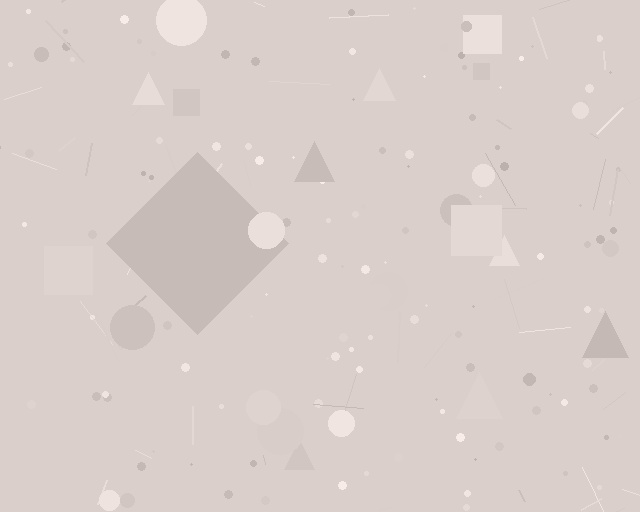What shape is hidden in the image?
A diamond is hidden in the image.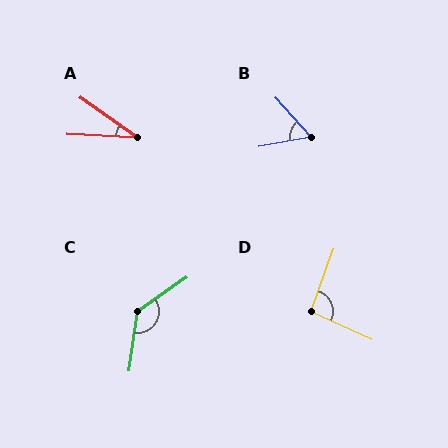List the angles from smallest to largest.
A (32°), B (58°), D (94°), C (134°).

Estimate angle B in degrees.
Approximately 58 degrees.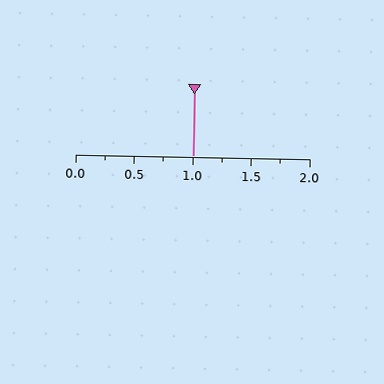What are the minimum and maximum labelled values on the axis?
The axis runs from 0.0 to 2.0.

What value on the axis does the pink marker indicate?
The marker indicates approximately 1.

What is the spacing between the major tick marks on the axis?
The major ticks are spaced 0.5 apart.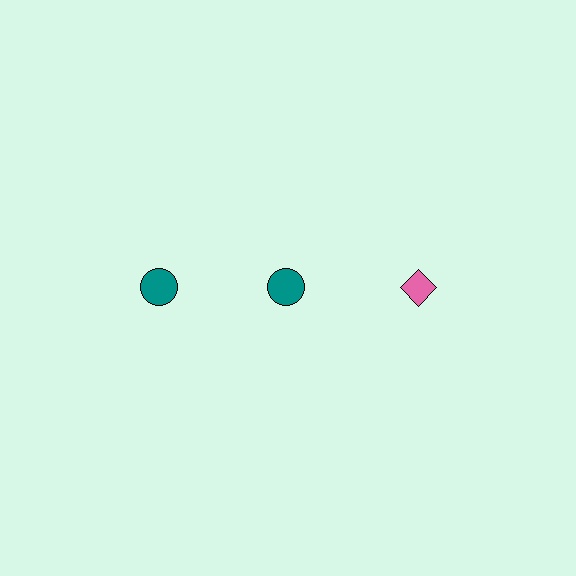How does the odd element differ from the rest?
It differs in both color (pink instead of teal) and shape (diamond instead of circle).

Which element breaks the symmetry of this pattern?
The pink diamond in the top row, center column breaks the symmetry. All other shapes are teal circles.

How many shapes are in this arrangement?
There are 3 shapes arranged in a grid pattern.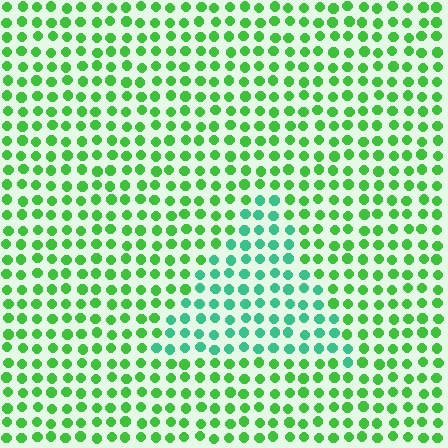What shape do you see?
I see a triangle.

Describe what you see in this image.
The image is filled with small green elements in a uniform arrangement. A triangle-shaped region is visible where the elements are tinted to a slightly different hue, forming a subtle color boundary.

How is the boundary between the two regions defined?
The boundary is defined purely by a slight shift in hue (about 38 degrees). Spacing, size, and orientation are identical on both sides.